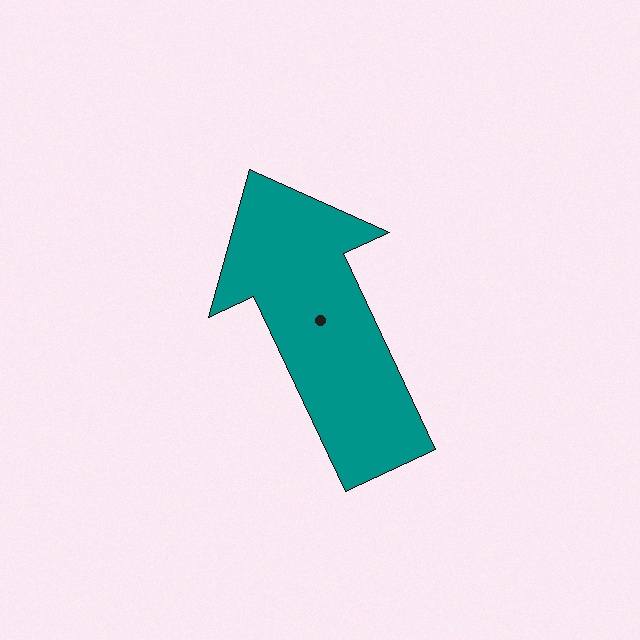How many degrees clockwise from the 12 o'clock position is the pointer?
Approximately 335 degrees.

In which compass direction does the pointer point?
Northwest.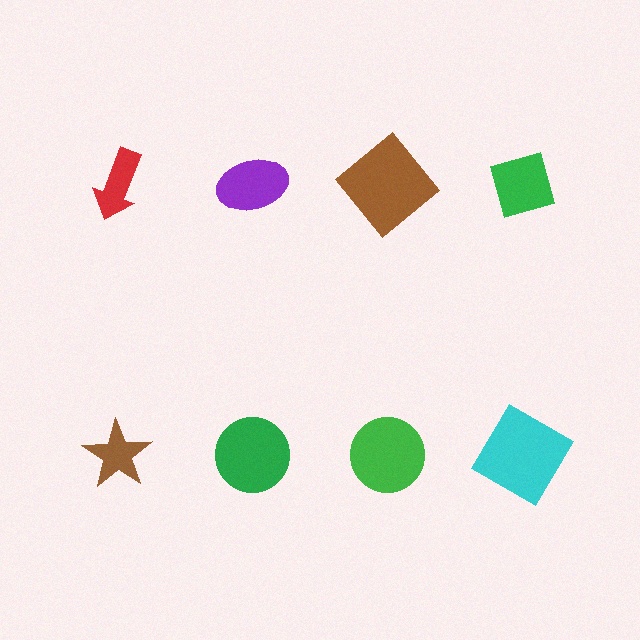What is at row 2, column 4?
A cyan diamond.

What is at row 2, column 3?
A green circle.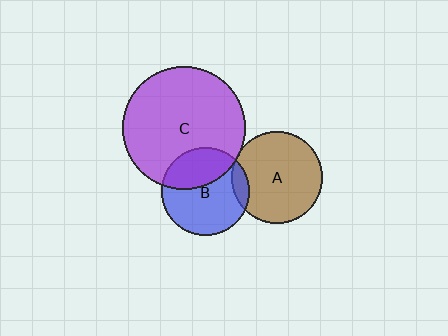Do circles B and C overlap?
Yes.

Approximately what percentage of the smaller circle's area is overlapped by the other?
Approximately 35%.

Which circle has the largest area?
Circle C (purple).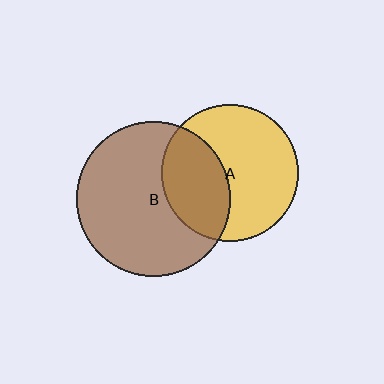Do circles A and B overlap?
Yes.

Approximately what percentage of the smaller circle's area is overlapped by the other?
Approximately 40%.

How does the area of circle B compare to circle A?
Approximately 1.3 times.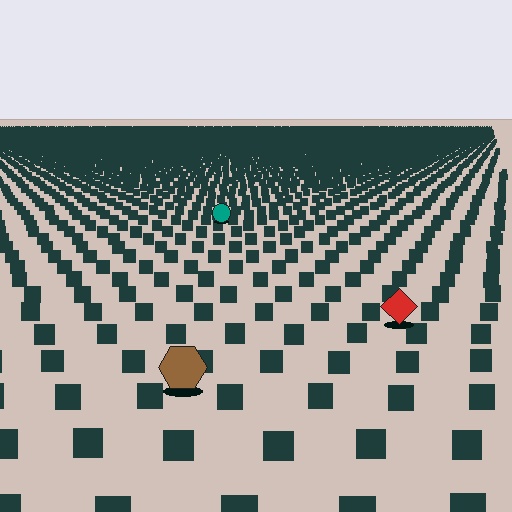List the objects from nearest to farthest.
From nearest to farthest: the brown hexagon, the red diamond, the teal circle.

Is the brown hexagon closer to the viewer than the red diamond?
Yes. The brown hexagon is closer — you can tell from the texture gradient: the ground texture is coarser near it.